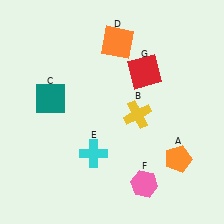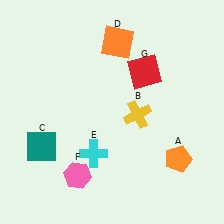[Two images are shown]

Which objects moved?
The objects that moved are: the teal square (C), the pink hexagon (F).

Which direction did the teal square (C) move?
The teal square (C) moved down.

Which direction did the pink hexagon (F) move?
The pink hexagon (F) moved left.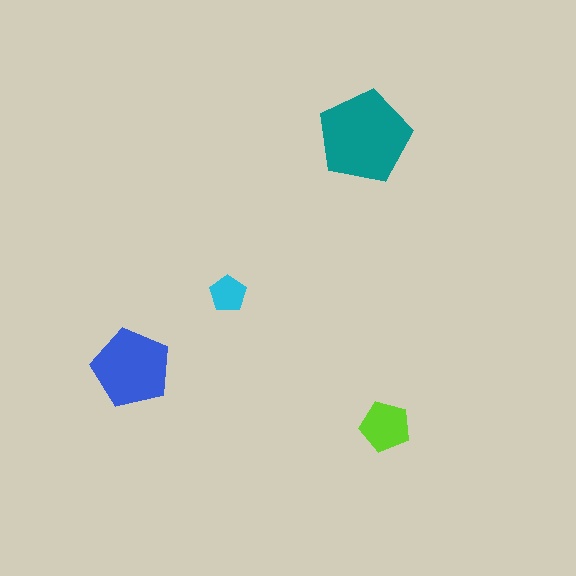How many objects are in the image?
There are 4 objects in the image.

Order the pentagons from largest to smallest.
the teal one, the blue one, the lime one, the cyan one.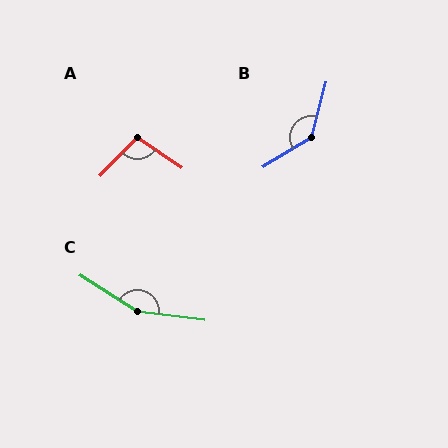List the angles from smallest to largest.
A (100°), B (136°), C (154°).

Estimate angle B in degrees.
Approximately 136 degrees.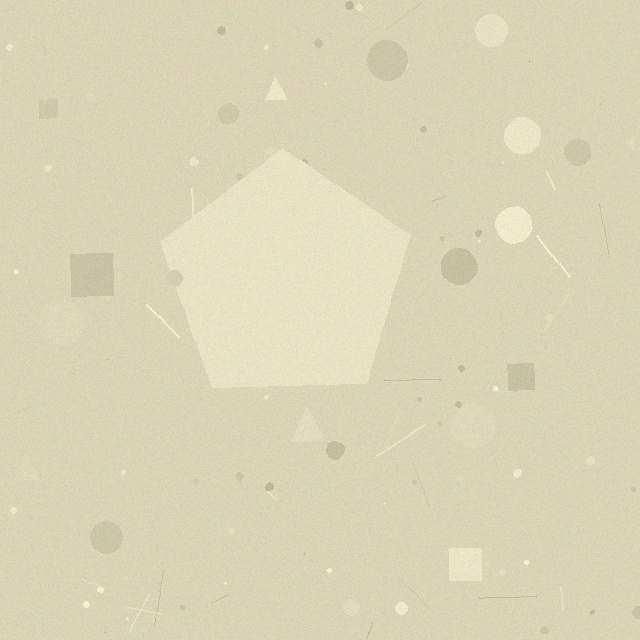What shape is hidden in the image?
A pentagon is hidden in the image.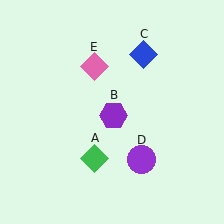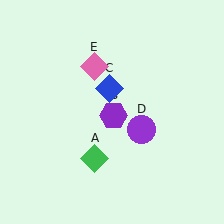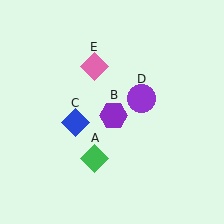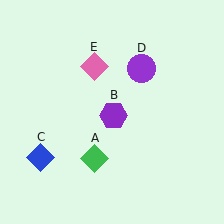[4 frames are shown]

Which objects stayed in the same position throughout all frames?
Green diamond (object A) and purple hexagon (object B) and pink diamond (object E) remained stationary.